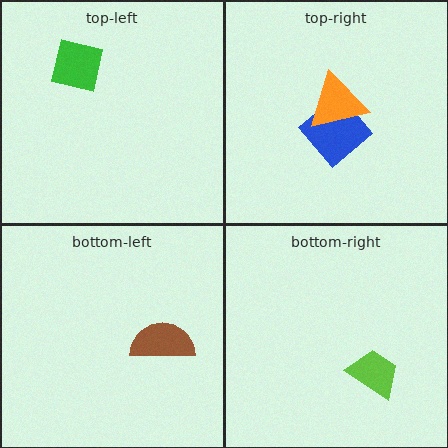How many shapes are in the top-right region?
2.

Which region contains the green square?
The top-left region.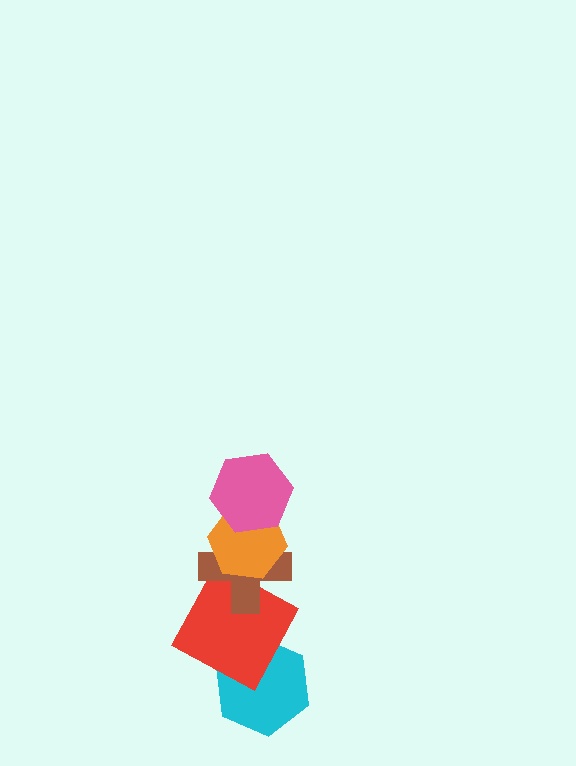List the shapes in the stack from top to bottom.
From top to bottom: the pink hexagon, the orange hexagon, the brown cross, the red square, the cyan hexagon.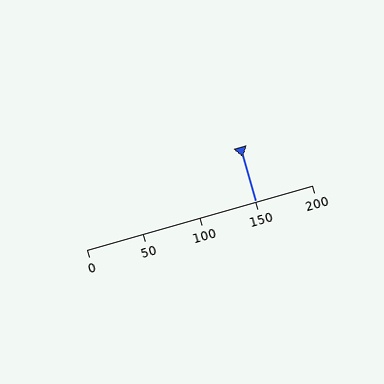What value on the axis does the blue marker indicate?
The marker indicates approximately 150.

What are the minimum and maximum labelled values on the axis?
The axis runs from 0 to 200.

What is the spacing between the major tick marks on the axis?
The major ticks are spaced 50 apart.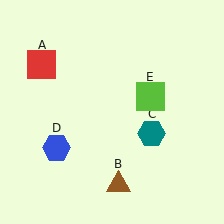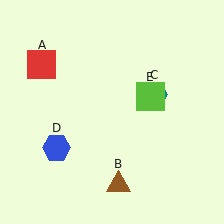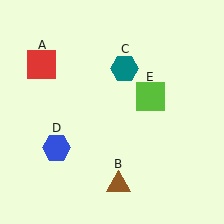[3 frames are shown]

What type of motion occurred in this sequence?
The teal hexagon (object C) rotated counterclockwise around the center of the scene.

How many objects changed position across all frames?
1 object changed position: teal hexagon (object C).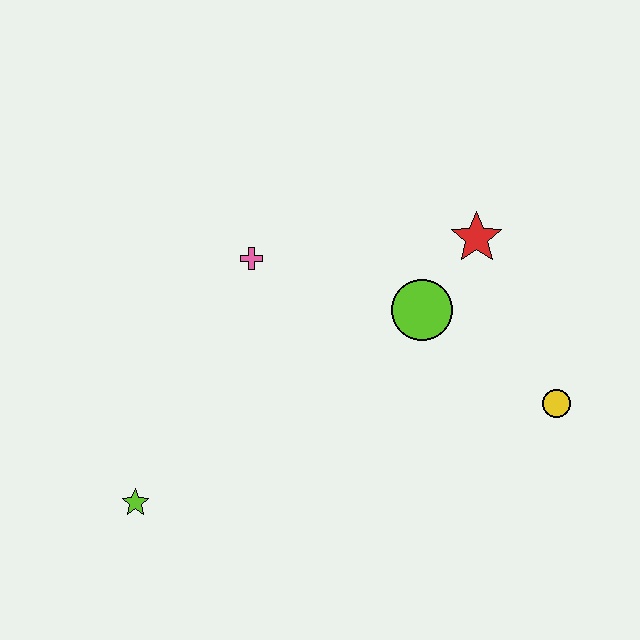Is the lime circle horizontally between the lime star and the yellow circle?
Yes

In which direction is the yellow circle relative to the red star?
The yellow circle is below the red star.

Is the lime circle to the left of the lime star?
No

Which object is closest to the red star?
The lime circle is closest to the red star.